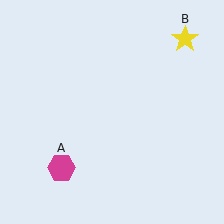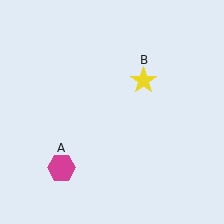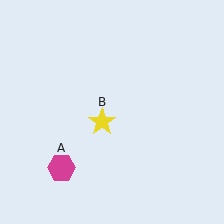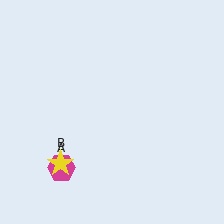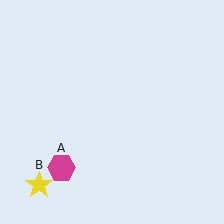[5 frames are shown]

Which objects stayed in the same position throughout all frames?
Magenta hexagon (object A) remained stationary.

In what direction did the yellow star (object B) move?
The yellow star (object B) moved down and to the left.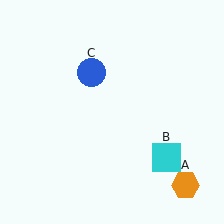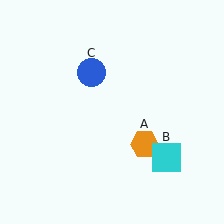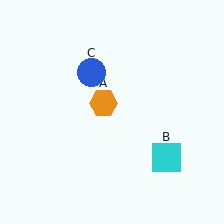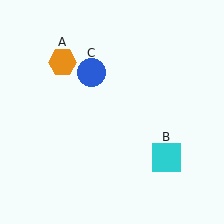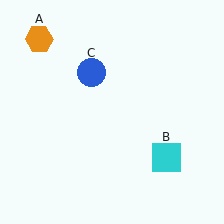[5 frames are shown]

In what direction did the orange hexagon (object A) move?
The orange hexagon (object A) moved up and to the left.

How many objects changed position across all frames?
1 object changed position: orange hexagon (object A).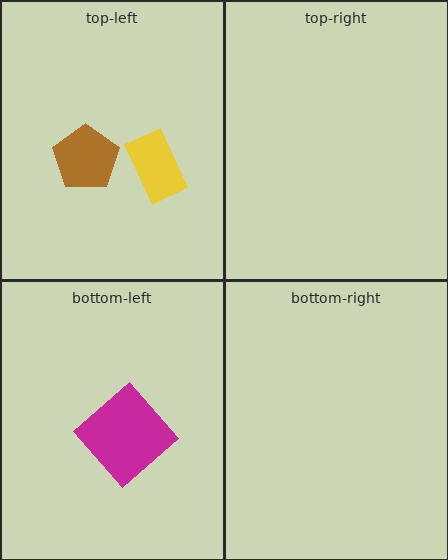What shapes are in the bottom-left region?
The magenta diamond.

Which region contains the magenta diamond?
The bottom-left region.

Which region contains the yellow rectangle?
The top-left region.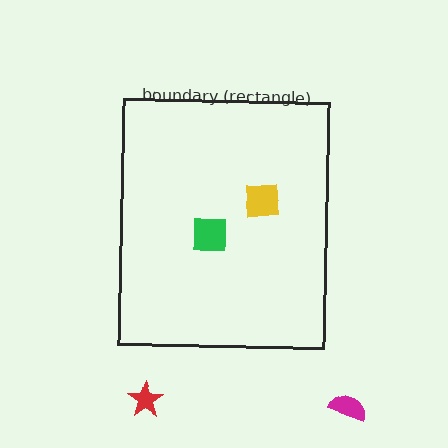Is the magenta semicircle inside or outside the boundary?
Outside.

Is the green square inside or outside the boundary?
Inside.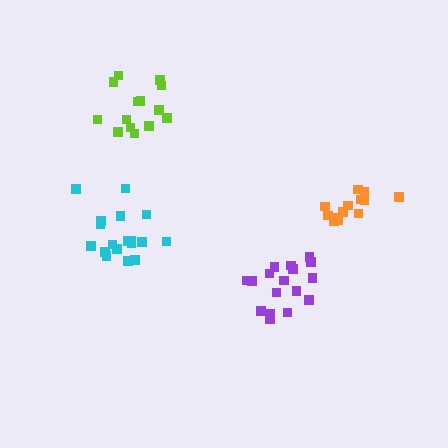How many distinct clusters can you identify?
There are 4 distinct clusters.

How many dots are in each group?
Group 1: 17 dots, Group 2: 13 dots, Group 3: 18 dots, Group 4: 14 dots (62 total).